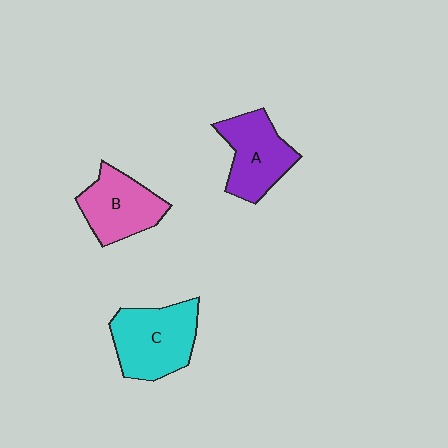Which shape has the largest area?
Shape C (cyan).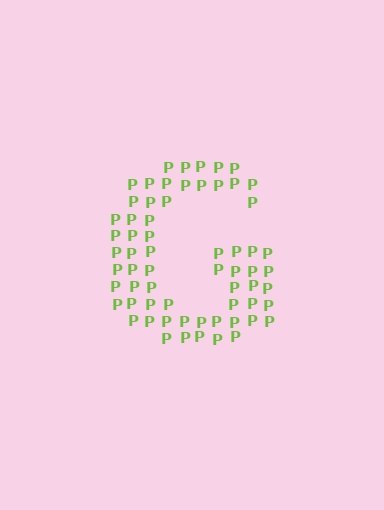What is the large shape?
The large shape is the letter G.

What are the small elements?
The small elements are letter P's.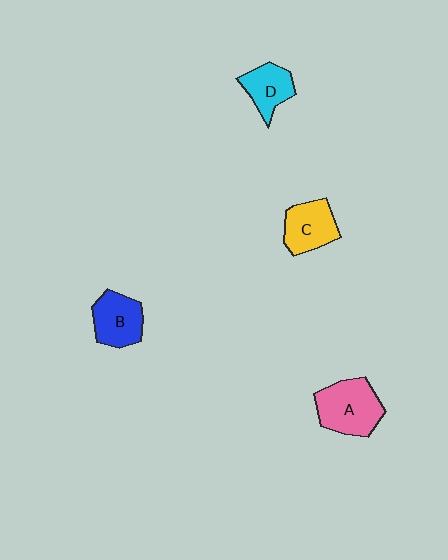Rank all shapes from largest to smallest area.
From largest to smallest: A (pink), B (blue), C (yellow), D (cyan).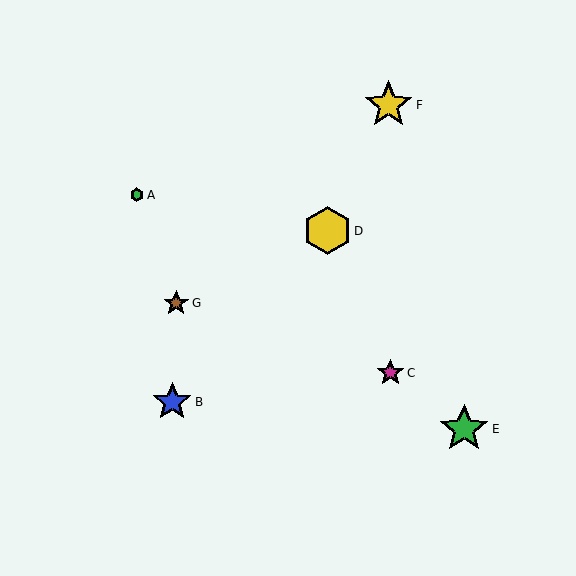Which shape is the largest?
The green star (labeled E) is the largest.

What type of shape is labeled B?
Shape B is a blue star.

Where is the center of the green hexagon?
The center of the green hexagon is at (137, 195).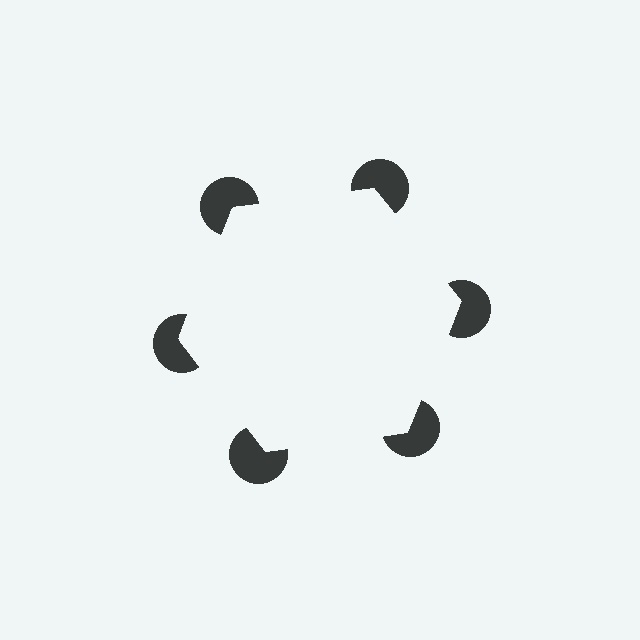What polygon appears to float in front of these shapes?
An illusory hexagon — its edges are inferred from the aligned wedge cuts in the pac-man discs, not physically drawn.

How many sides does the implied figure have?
6 sides.